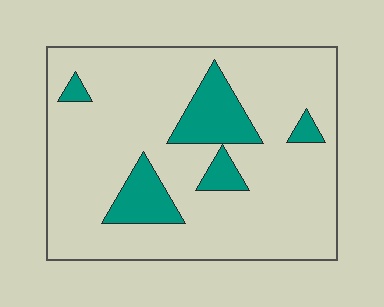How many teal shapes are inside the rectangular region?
5.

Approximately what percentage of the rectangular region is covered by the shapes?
Approximately 15%.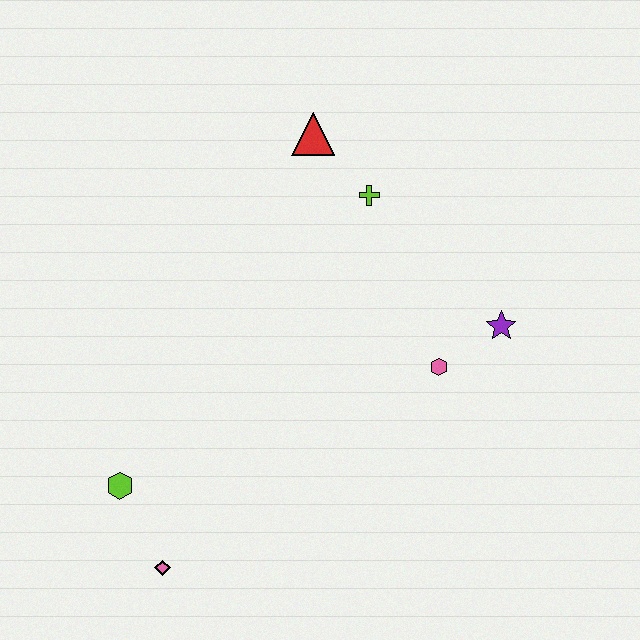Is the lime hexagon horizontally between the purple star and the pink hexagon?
No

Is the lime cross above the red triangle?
No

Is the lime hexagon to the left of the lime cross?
Yes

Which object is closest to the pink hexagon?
The purple star is closest to the pink hexagon.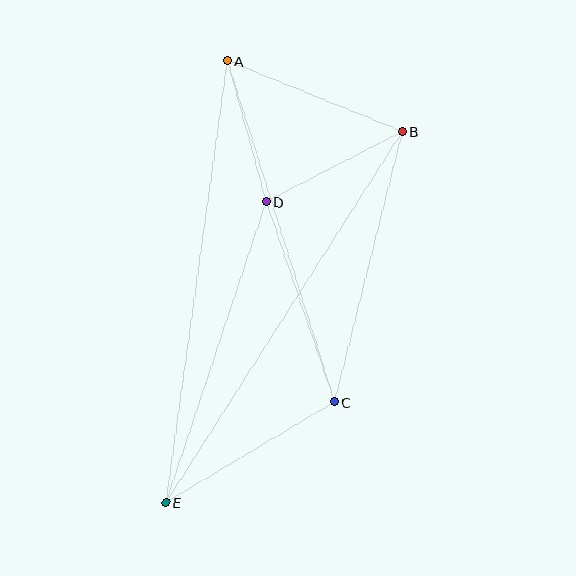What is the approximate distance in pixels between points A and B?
The distance between A and B is approximately 189 pixels.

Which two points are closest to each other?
Points A and D are closest to each other.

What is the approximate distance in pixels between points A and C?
The distance between A and C is approximately 358 pixels.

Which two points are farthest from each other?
Points A and E are farthest from each other.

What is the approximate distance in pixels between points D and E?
The distance between D and E is approximately 317 pixels.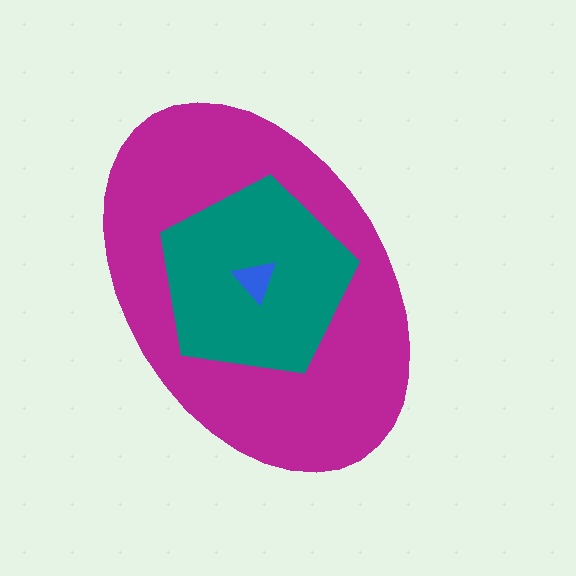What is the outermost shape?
The magenta ellipse.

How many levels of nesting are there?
3.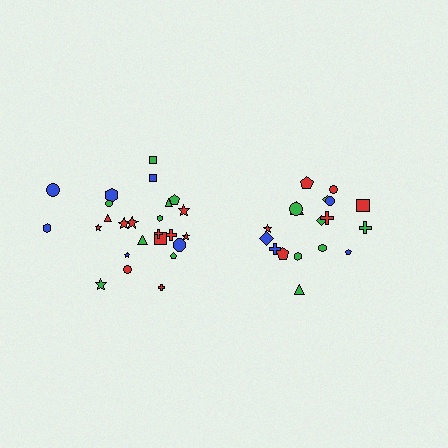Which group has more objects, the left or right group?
The left group.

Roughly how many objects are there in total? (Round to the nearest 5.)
Roughly 45 objects in total.